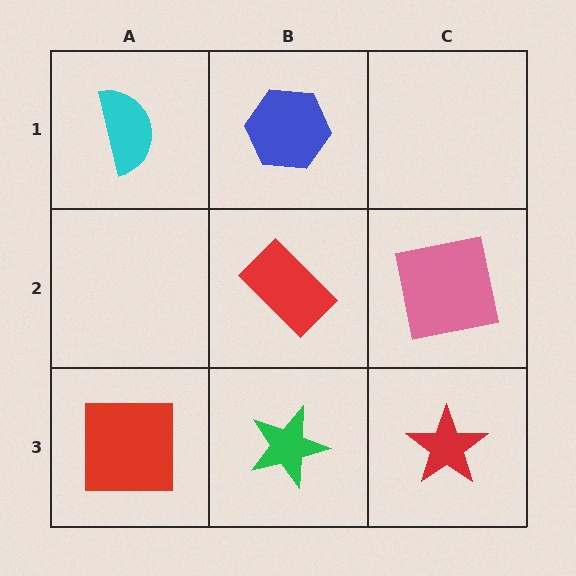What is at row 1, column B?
A blue hexagon.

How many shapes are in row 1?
2 shapes.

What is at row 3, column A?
A red square.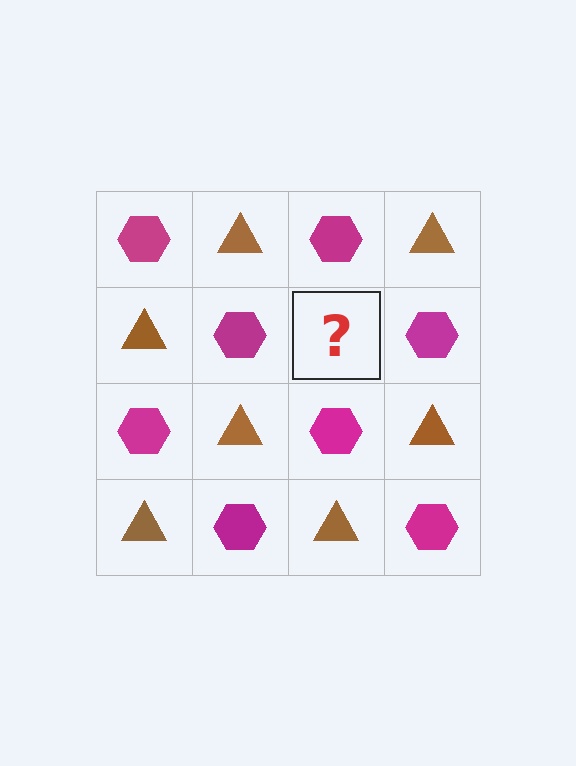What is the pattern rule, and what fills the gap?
The rule is that it alternates magenta hexagon and brown triangle in a checkerboard pattern. The gap should be filled with a brown triangle.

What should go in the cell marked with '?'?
The missing cell should contain a brown triangle.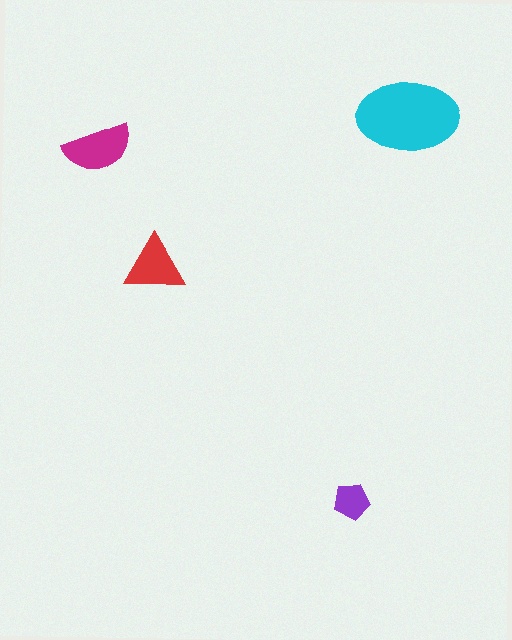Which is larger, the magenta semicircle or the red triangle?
The magenta semicircle.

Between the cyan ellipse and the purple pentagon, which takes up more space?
The cyan ellipse.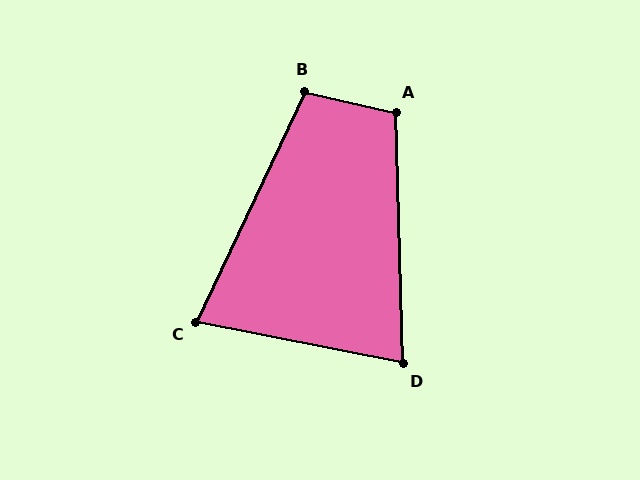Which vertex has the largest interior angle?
A, at approximately 104 degrees.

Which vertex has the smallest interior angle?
C, at approximately 76 degrees.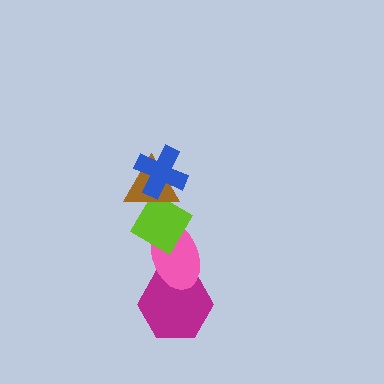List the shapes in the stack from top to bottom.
From top to bottom: the blue cross, the brown triangle, the lime diamond, the pink ellipse, the magenta hexagon.